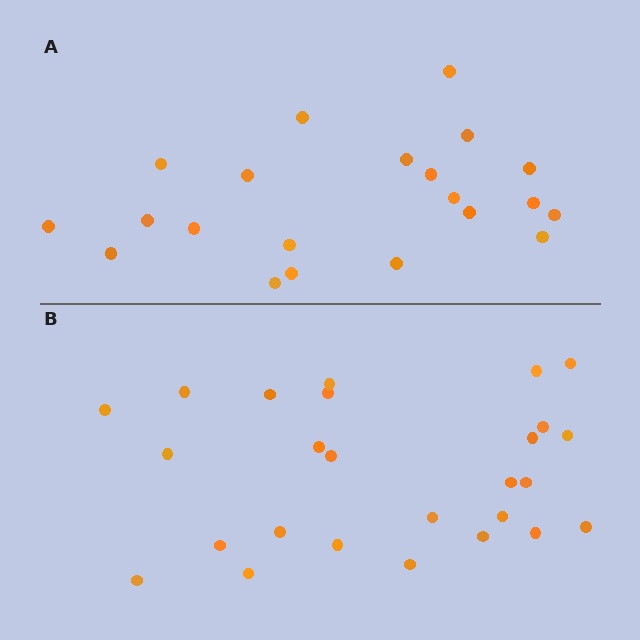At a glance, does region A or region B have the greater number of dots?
Region B (the bottom region) has more dots.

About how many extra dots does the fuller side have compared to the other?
Region B has about 5 more dots than region A.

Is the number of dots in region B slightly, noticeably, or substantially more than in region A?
Region B has only slightly more — the two regions are fairly close. The ratio is roughly 1.2 to 1.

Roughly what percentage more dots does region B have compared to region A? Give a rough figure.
About 25% more.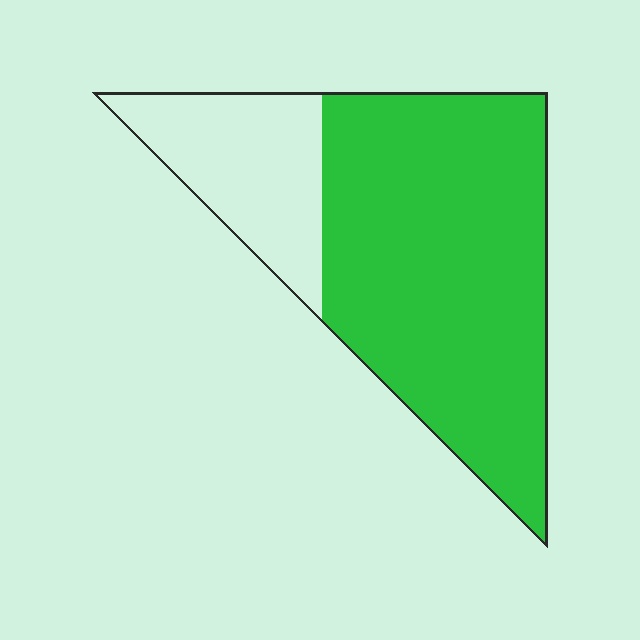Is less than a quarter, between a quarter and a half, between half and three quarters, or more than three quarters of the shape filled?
Between half and three quarters.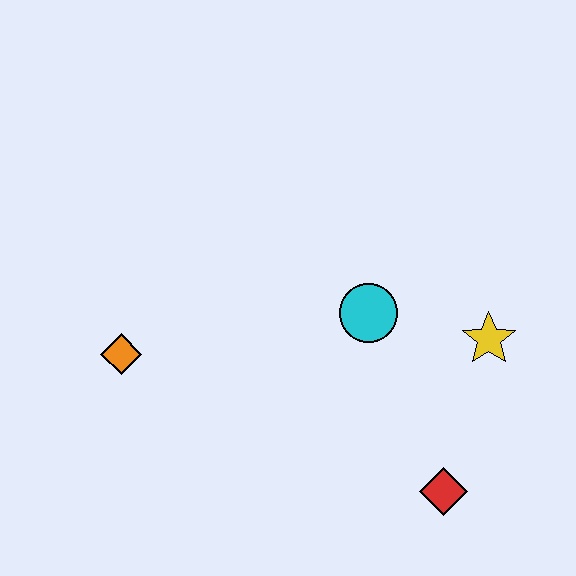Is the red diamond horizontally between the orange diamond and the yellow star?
Yes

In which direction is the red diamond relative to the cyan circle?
The red diamond is below the cyan circle.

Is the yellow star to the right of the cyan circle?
Yes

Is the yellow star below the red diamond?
No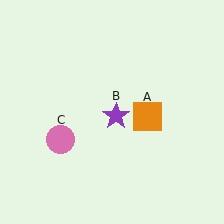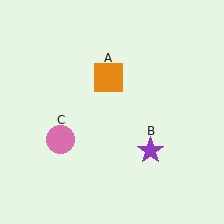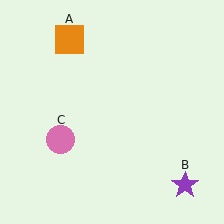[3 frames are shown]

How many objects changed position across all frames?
2 objects changed position: orange square (object A), purple star (object B).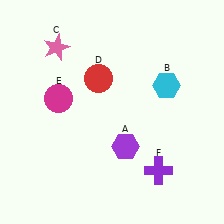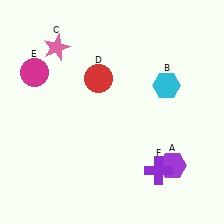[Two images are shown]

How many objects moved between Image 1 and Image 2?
2 objects moved between the two images.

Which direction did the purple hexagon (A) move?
The purple hexagon (A) moved right.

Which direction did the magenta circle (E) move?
The magenta circle (E) moved up.